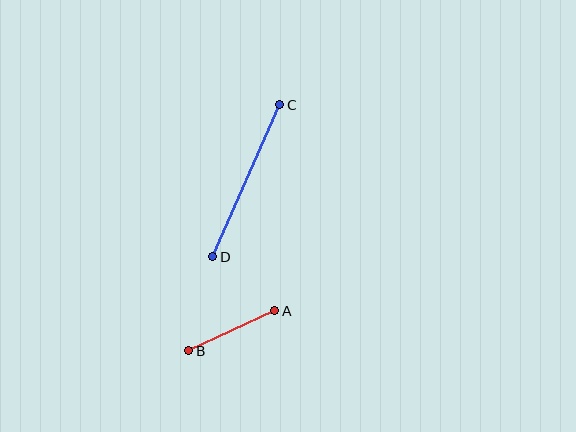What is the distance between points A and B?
The distance is approximately 95 pixels.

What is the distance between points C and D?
The distance is approximately 166 pixels.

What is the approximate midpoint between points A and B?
The midpoint is at approximately (232, 331) pixels.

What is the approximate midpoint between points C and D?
The midpoint is at approximately (246, 181) pixels.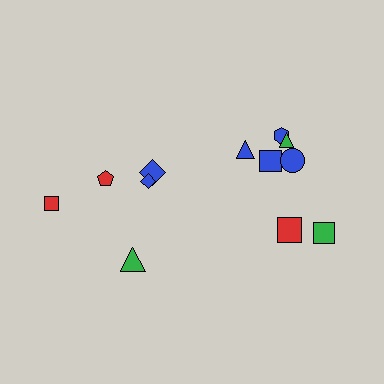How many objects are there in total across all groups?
There are 12 objects.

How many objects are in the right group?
There are 7 objects.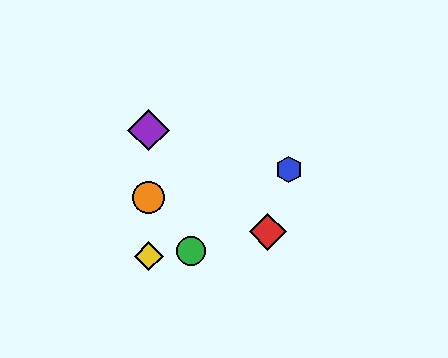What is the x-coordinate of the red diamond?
The red diamond is at x≈268.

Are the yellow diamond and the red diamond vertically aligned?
No, the yellow diamond is at x≈149 and the red diamond is at x≈268.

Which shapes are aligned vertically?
The yellow diamond, the purple diamond, the orange circle are aligned vertically.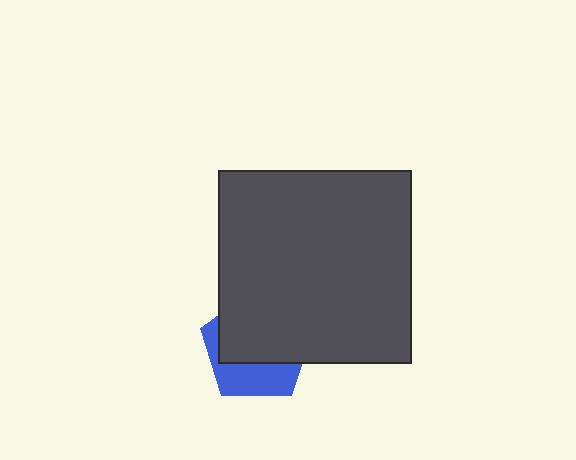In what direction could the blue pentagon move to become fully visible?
The blue pentagon could move down. That would shift it out from behind the dark gray square entirely.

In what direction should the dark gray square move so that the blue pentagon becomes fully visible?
The dark gray square should move up. That is the shortest direction to clear the overlap and leave the blue pentagon fully visible.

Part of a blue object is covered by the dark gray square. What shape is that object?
It is a pentagon.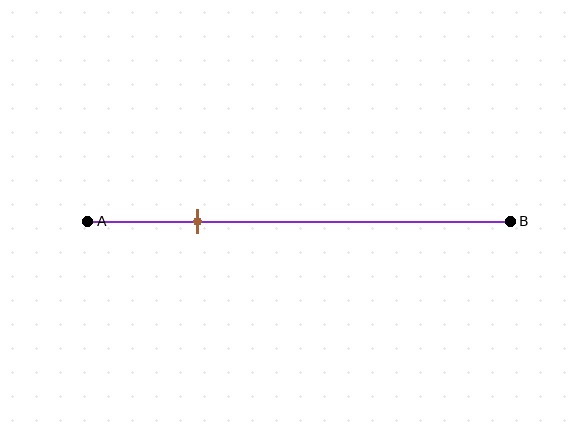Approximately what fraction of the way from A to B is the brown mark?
The brown mark is approximately 25% of the way from A to B.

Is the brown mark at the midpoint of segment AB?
No, the mark is at about 25% from A, not at the 50% midpoint.